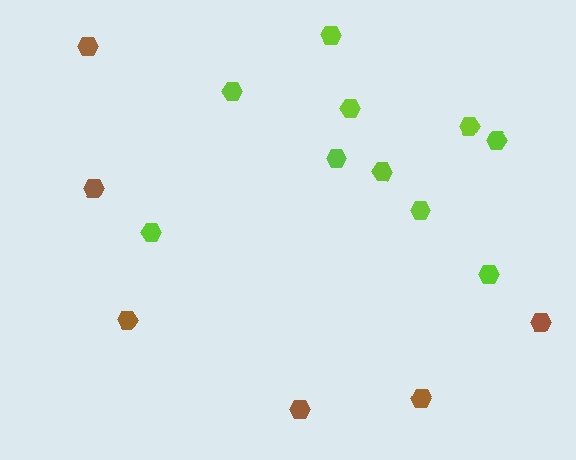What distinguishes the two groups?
There are 2 groups: one group of brown hexagons (6) and one group of lime hexagons (10).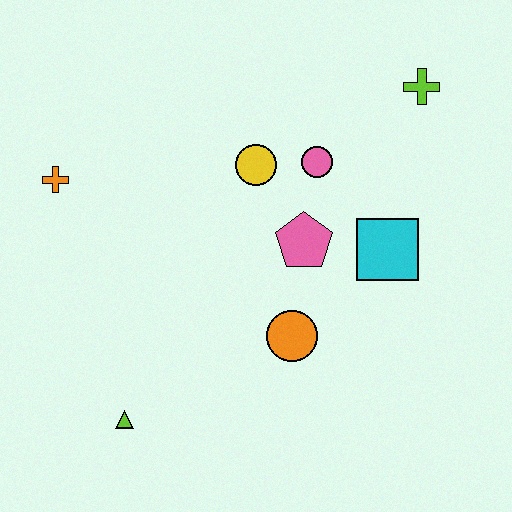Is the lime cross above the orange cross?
Yes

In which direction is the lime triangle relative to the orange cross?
The lime triangle is below the orange cross.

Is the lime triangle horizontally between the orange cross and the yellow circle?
Yes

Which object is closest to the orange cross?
The yellow circle is closest to the orange cross.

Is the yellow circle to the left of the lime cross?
Yes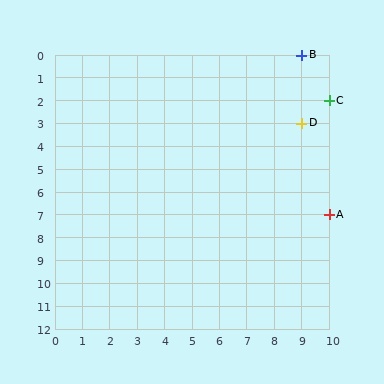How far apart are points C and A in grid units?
Points C and A are 5 rows apart.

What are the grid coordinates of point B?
Point B is at grid coordinates (9, 0).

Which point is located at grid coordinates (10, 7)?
Point A is at (10, 7).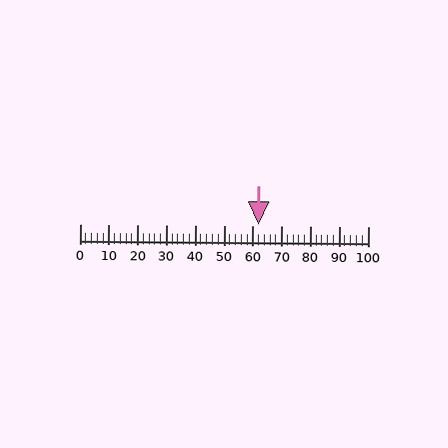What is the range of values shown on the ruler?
The ruler shows values from 0 to 100.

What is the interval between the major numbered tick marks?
The major tick marks are spaced 10 units apart.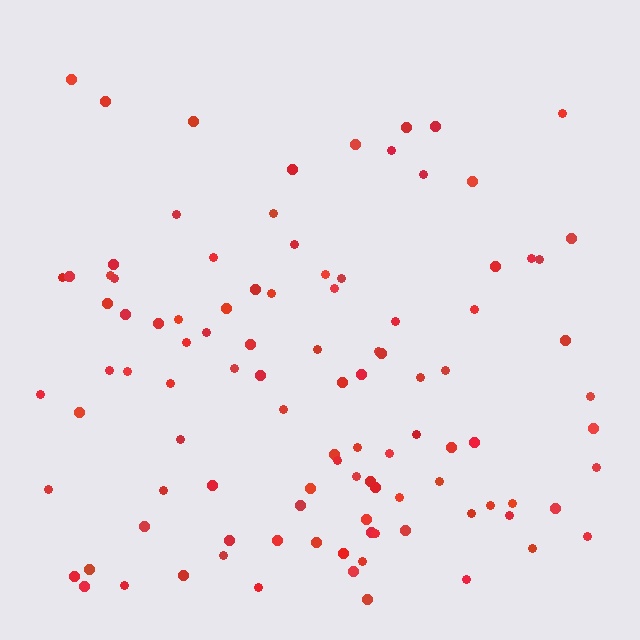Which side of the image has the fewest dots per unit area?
The top.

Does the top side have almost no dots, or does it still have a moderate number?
Still a moderate number, just noticeably fewer than the bottom.